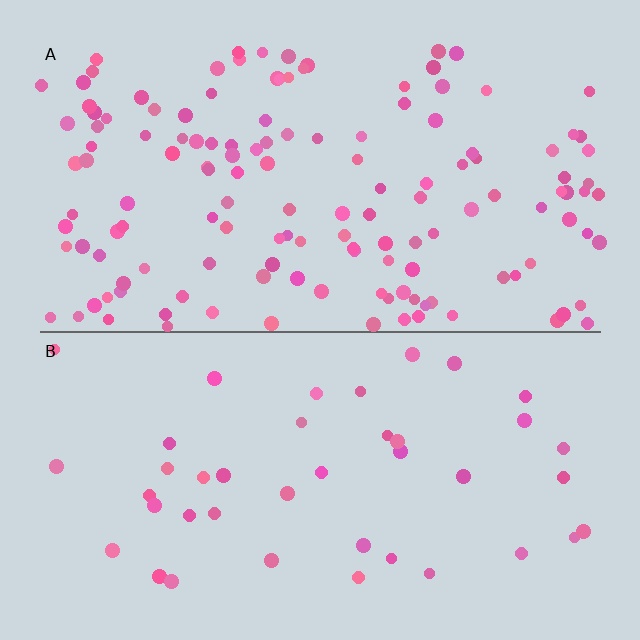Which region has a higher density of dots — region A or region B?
A (the top).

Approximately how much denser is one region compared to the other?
Approximately 3.3× — region A over region B.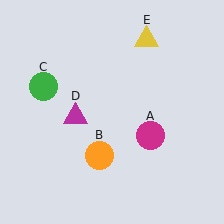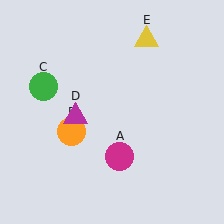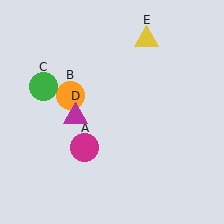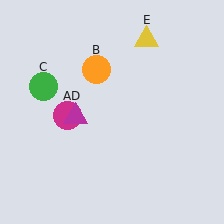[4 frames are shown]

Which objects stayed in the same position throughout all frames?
Green circle (object C) and magenta triangle (object D) and yellow triangle (object E) remained stationary.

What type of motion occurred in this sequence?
The magenta circle (object A), orange circle (object B) rotated clockwise around the center of the scene.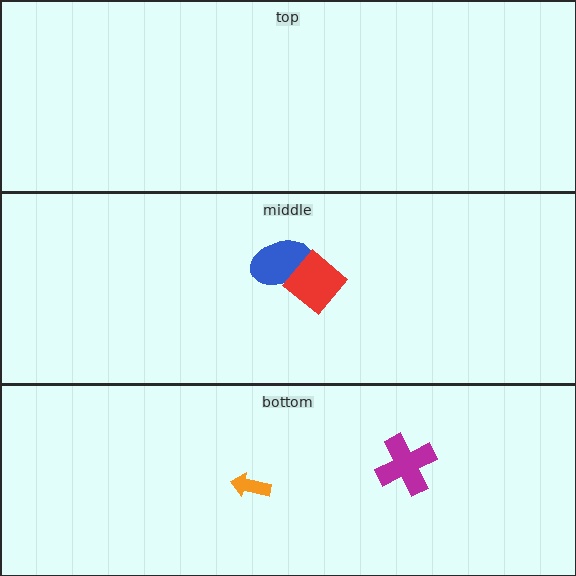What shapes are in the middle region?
The blue ellipse, the red diamond.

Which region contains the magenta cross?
The bottom region.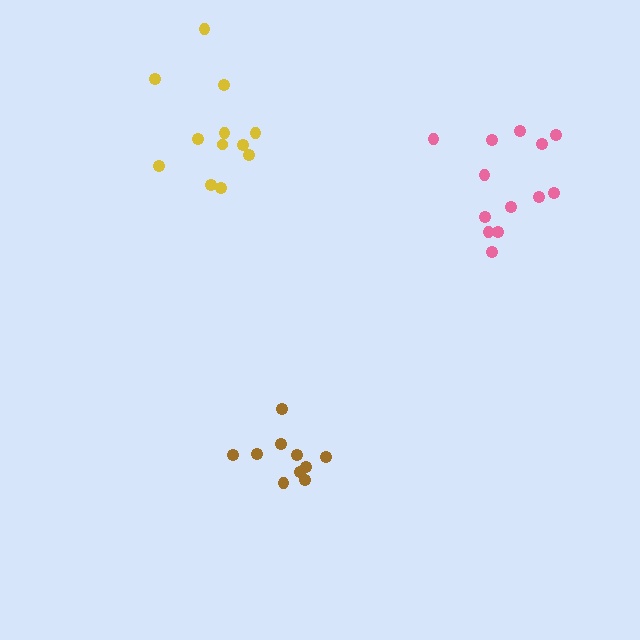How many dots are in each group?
Group 1: 12 dots, Group 2: 13 dots, Group 3: 10 dots (35 total).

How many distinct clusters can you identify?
There are 3 distinct clusters.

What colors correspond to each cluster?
The clusters are colored: yellow, pink, brown.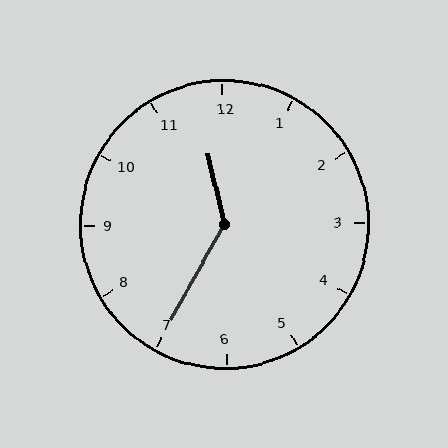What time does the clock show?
11:35.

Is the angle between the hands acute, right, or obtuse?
It is obtuse.